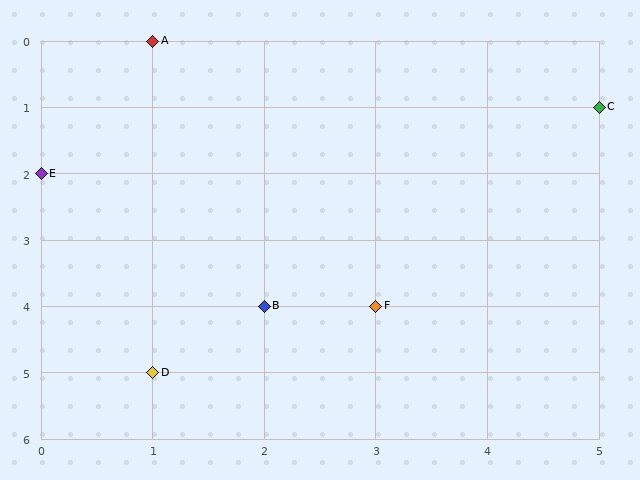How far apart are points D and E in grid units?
Points D and E are 1 column and 3 rows apart (about 3.2 grid units diagonally).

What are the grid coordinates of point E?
Point E is at grid coordinates (0, 2).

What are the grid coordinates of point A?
Point A is at grid coordinates (1, 0).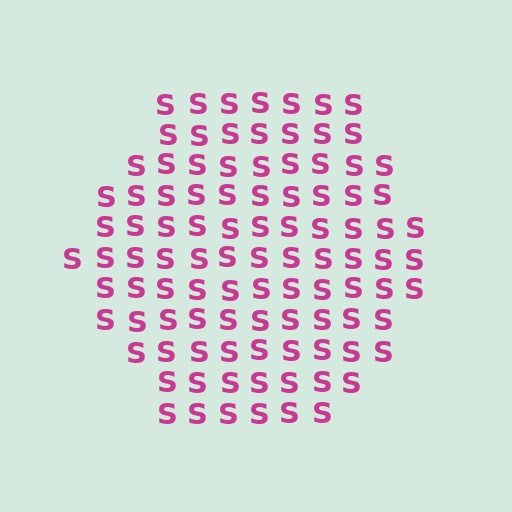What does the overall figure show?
The overall figure shows a hexagon.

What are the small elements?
The small elements are letter S's.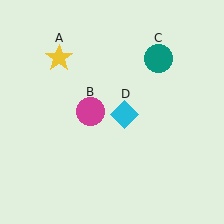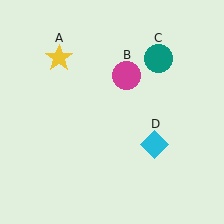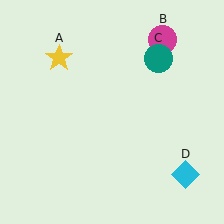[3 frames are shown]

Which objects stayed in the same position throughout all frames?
Yellow star (object A) and teal circle (object C) remained stationary.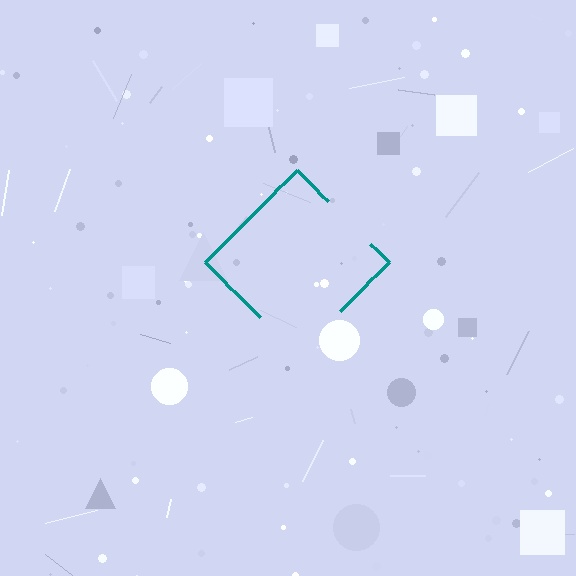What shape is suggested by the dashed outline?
The dashed outline suggests a diamond.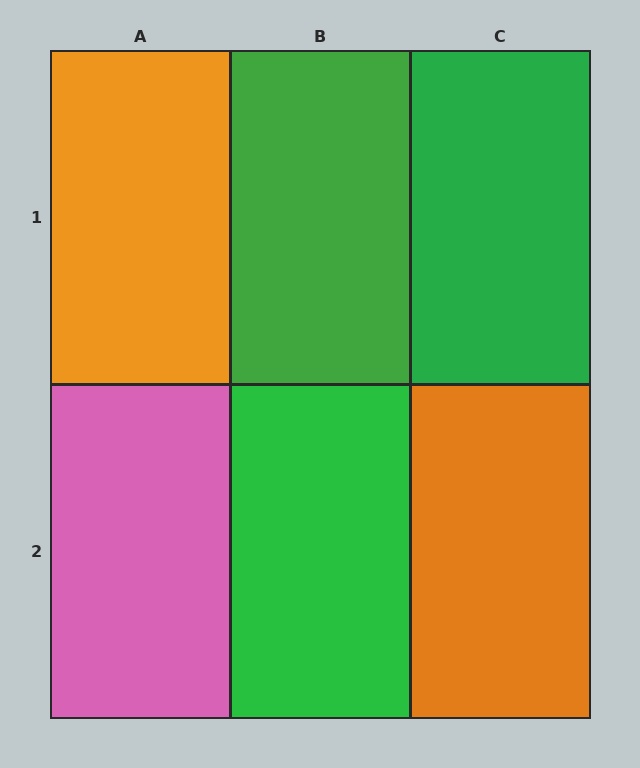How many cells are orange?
2 cells are orange.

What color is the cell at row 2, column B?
Green.